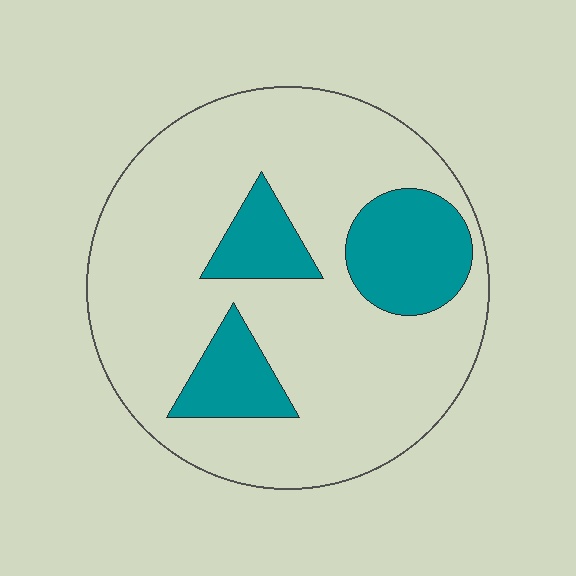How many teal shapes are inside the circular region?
3.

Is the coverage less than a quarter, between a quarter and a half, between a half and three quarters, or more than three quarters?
Less than a quarter.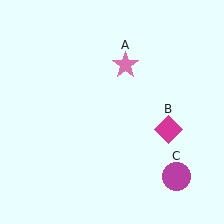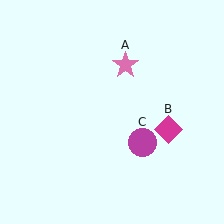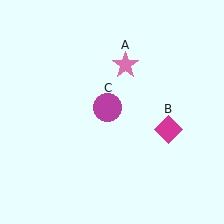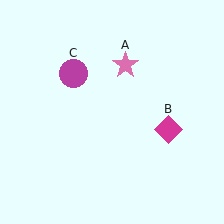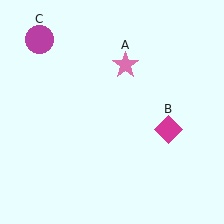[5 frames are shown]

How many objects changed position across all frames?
1 object changed position: magenta circle (object C).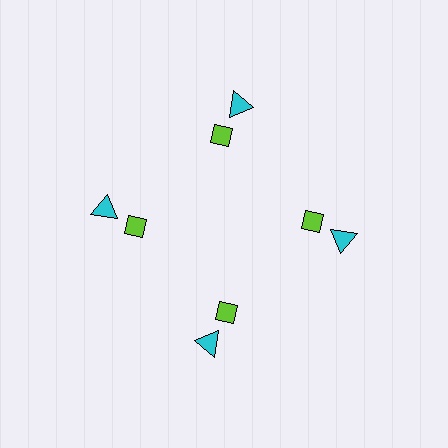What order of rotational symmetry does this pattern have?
This pattern has 4-fold rotational symmetry.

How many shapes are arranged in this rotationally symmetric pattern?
There are 8 shapes, arranged in 4 groups of 2.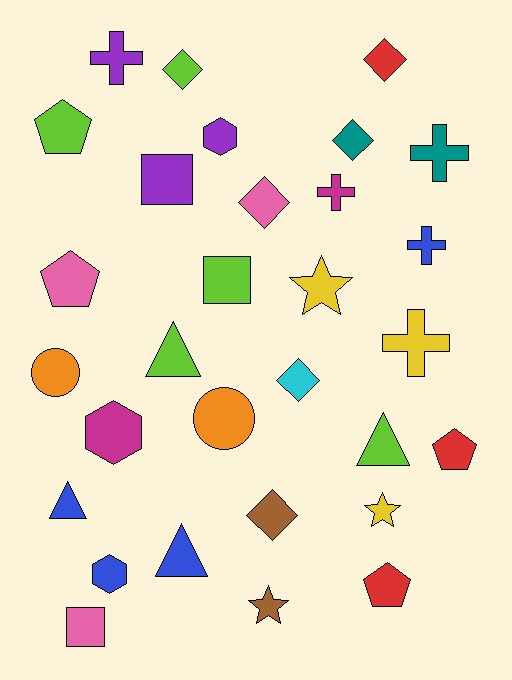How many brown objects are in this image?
There are 2 brown objects.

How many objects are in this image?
There are 30 objects.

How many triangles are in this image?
There are 4 triangles.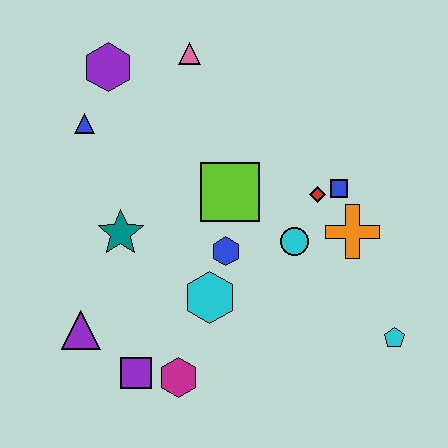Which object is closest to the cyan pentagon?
The orange cross is closest to the cyan pentagon.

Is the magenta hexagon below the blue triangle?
Yes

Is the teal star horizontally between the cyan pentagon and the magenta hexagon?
No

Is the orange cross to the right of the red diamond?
Yes